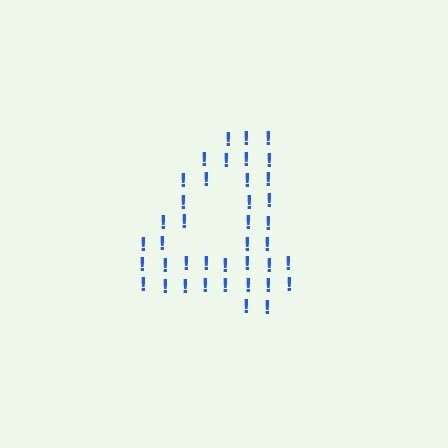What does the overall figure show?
The overall figure shows the digit 4.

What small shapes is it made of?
It is made of small exclamation marks.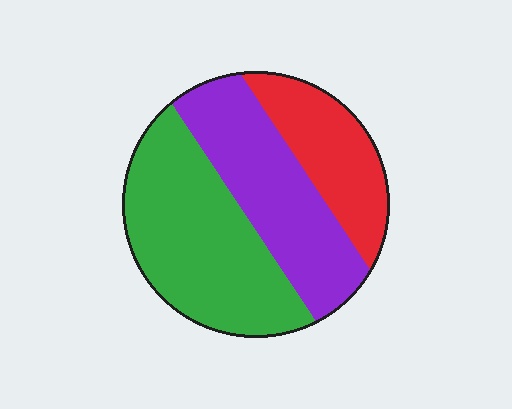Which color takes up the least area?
Red, at roughly 25%.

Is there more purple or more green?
Green.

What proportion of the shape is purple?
Purple takes up between a quarter and a half of the shape.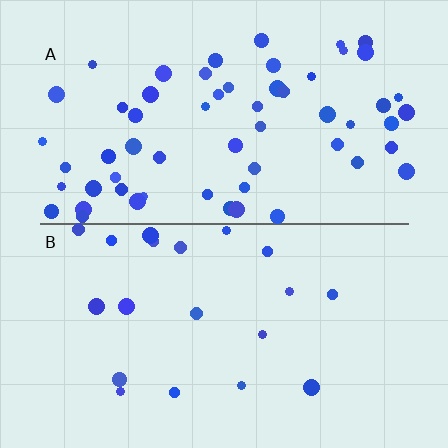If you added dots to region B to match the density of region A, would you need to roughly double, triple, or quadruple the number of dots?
Approximately triple.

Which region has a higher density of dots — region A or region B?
A (the top).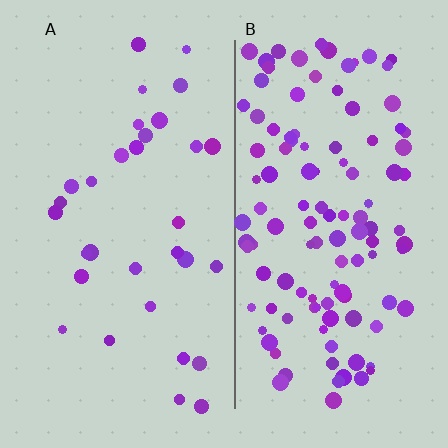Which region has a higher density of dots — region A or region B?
B (the right).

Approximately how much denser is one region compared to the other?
Approximately 3.7× — region B over region A.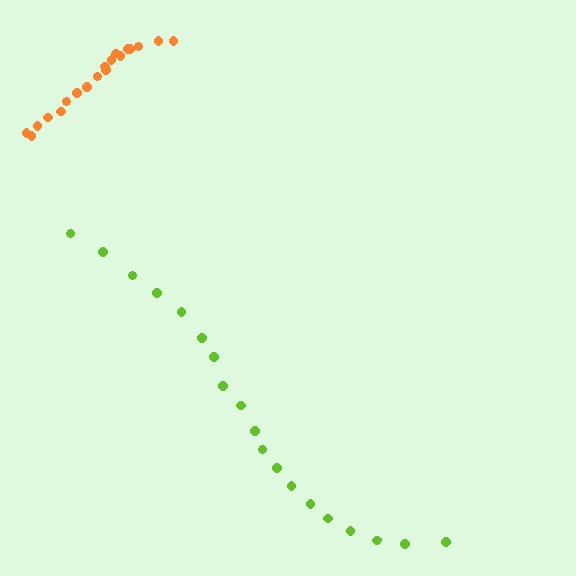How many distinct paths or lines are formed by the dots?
There are 2 distinct paths.